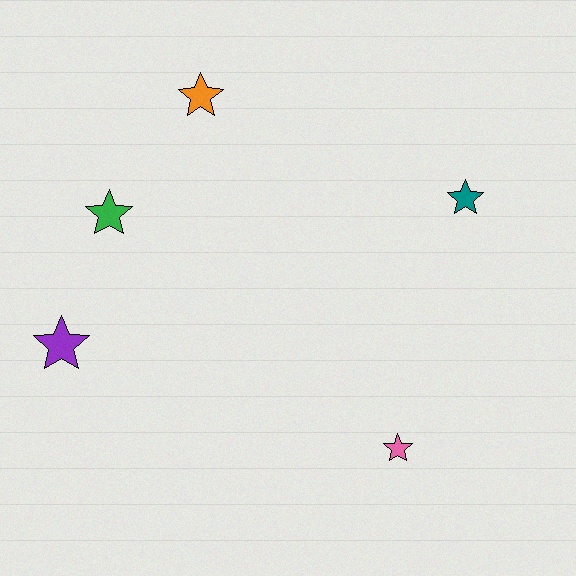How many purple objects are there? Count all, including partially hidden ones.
There is 1 purple object.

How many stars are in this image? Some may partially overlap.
There are 5 stars.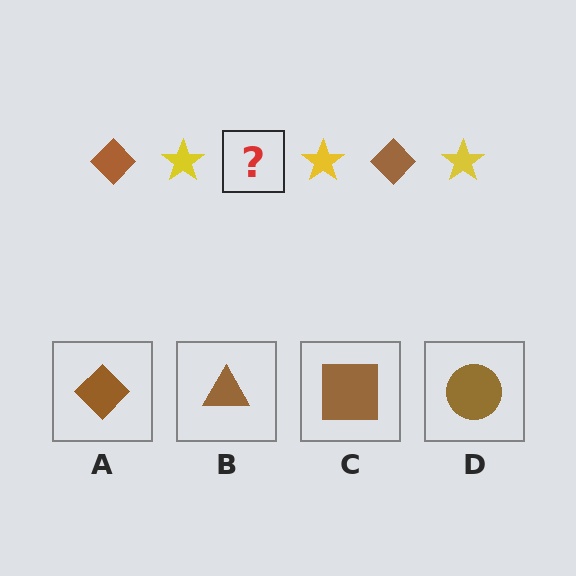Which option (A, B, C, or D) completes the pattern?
A.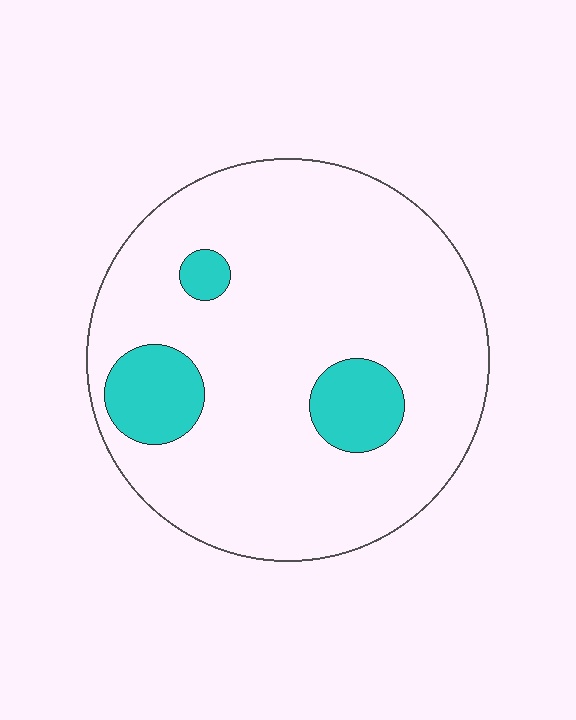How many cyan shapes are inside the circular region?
3.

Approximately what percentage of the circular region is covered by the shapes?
Approximately 15%.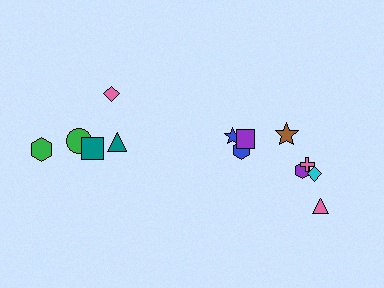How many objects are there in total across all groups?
There are 13 objects.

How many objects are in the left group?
There are 5 objects.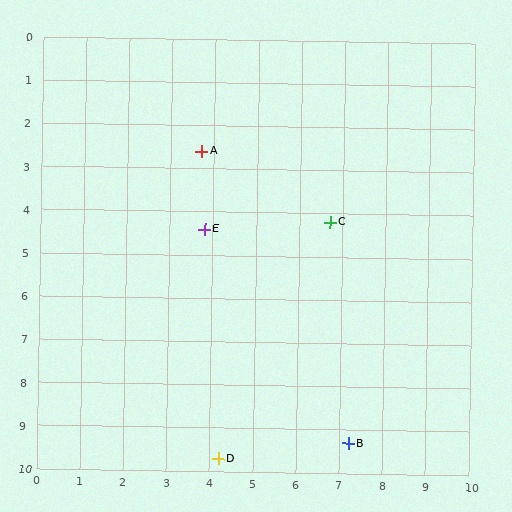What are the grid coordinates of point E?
Point E is at approximately (3.8, 4.4).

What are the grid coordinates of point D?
Point D is at approximately (4.2, 9.7).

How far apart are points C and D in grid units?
Points C and D are about 6.0 grid units apart.